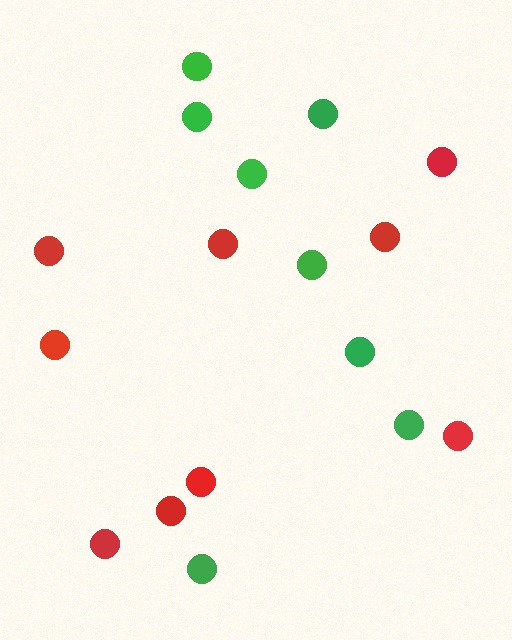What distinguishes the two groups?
There are 2 groups: one group of green circles (8) and one group of red circles (9).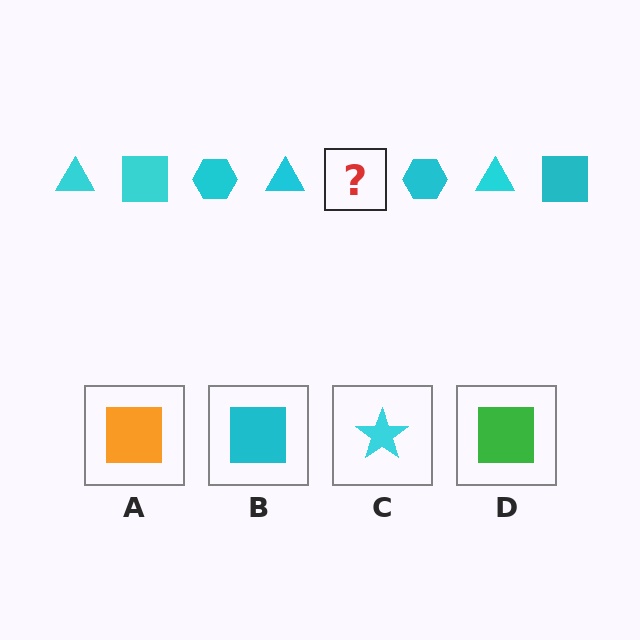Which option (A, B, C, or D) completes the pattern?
B.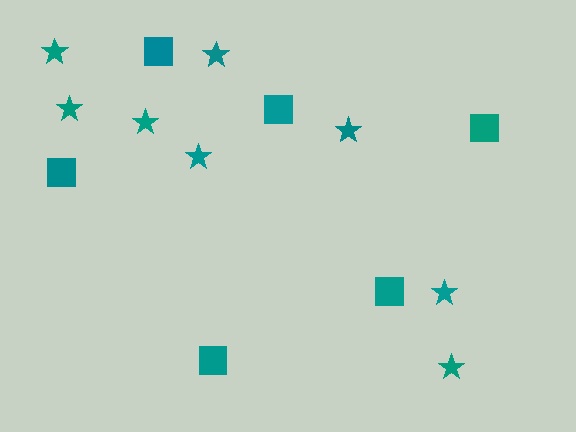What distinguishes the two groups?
There are 2 groups: one group of squares (6) and one group of stars (8).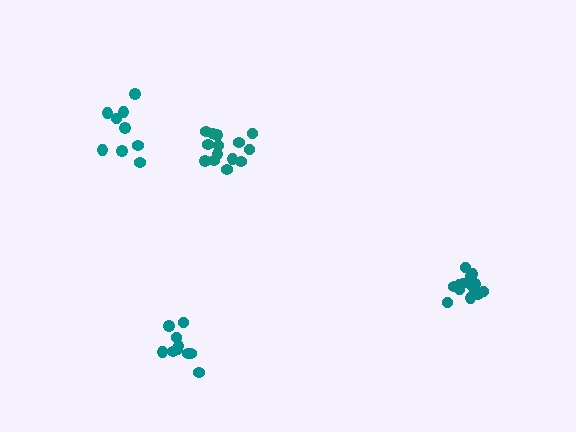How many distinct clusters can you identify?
There are 4 distinct clusters.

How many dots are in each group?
Group 1: 14 dots, Group 2: 14 dots, Group 3: 9 dots, Group 4: 10 dots (47 total).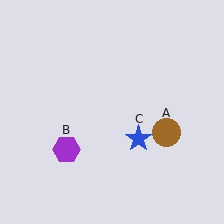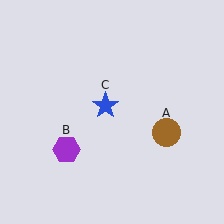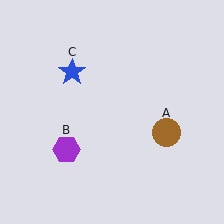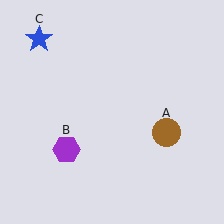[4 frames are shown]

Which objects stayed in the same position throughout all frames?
Brown circle (object A) and purple hexagon (object B) remained stationary.